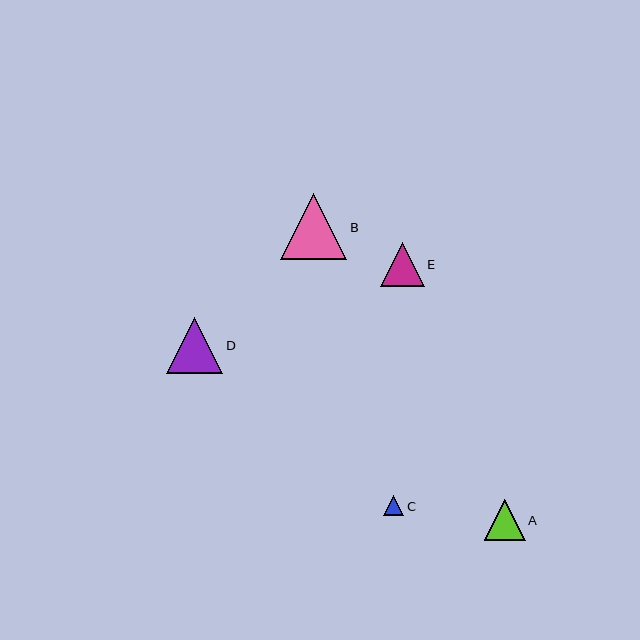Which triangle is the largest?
Triangle B is the largest with a size of approximately 66 pixels.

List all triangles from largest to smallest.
From largest to smallest: B, D, E, A, C.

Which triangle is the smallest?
Triangle C is the smallest with a size of approximately 20 pixels.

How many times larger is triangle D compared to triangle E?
Triangle D is approximately 1.3 times the size of triangle E.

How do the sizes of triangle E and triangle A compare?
Triangle E and triangle A are approximately the same size.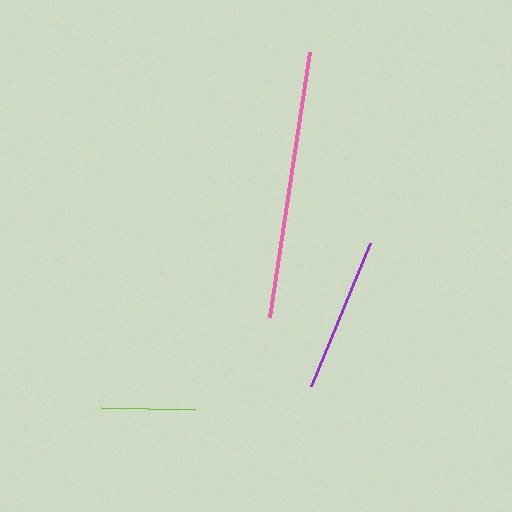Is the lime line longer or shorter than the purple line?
The purple line is longer than the lime line.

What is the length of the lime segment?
The lime segment is approximately 94 pixels long.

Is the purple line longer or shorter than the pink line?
The pink line is longer than the purple line.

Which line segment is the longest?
The pink line is the longest at approximately 268 pixels.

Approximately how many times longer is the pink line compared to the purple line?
The pink line is approximately 1.7 times the length of the purple line.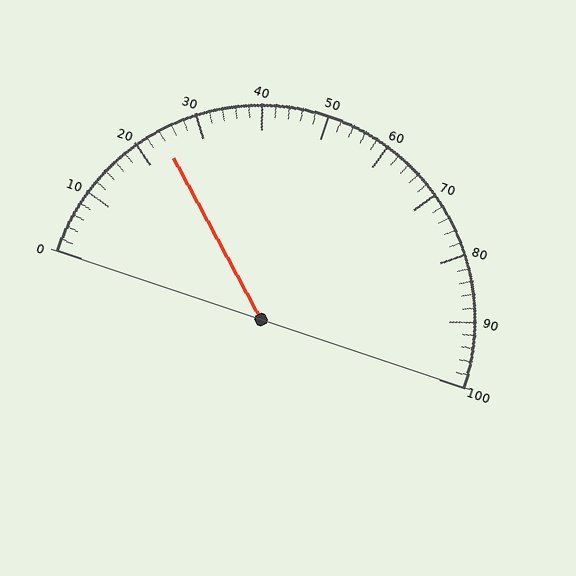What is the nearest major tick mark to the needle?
The nearest major tick mark is 20.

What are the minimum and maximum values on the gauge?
The gauge ranges from 0 to 100.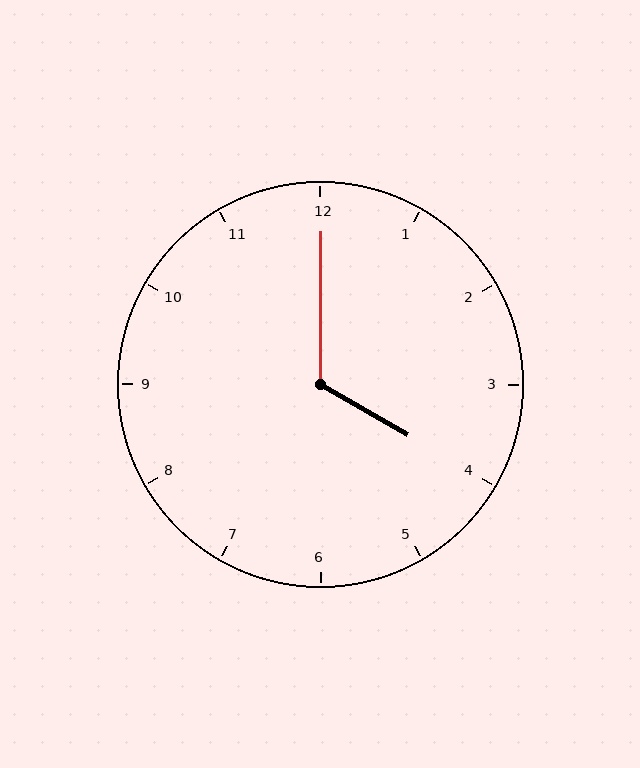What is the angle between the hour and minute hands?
Approximately 120 degrees.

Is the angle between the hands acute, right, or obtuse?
It is obtuse.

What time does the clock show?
4:00.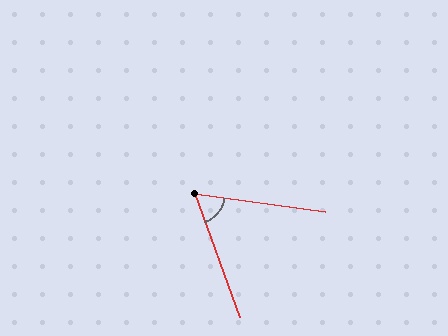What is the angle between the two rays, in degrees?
Approximately 62 degrees.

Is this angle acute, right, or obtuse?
It is acute.